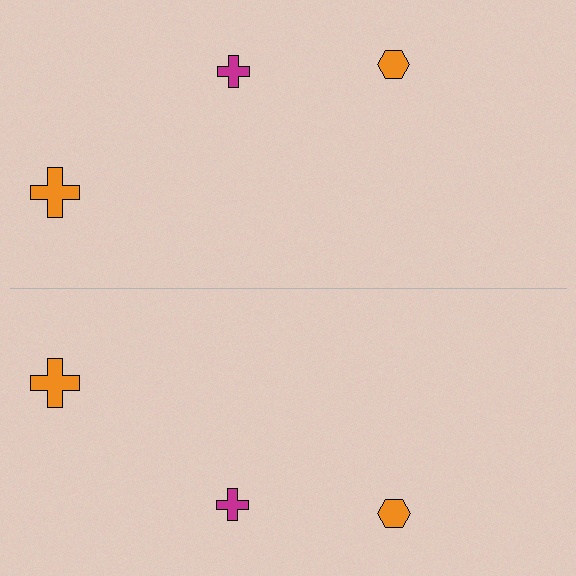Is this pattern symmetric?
Yes, this pattern has bilateral (reflection) symmetry.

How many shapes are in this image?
There are 6 shapes in this image.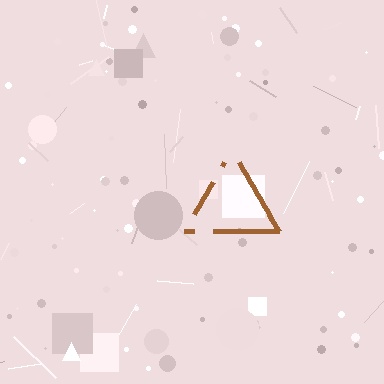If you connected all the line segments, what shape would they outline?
They would outline a triangle.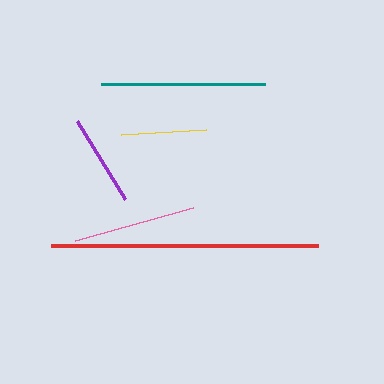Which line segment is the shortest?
The yellow line is the shortest at approximately 85 pixels.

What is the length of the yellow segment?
The yellow segment is approximately 85 pixels long.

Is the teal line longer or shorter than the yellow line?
The teal line is longer than the yellow line.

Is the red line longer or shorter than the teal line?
The red line is longer than the teal line.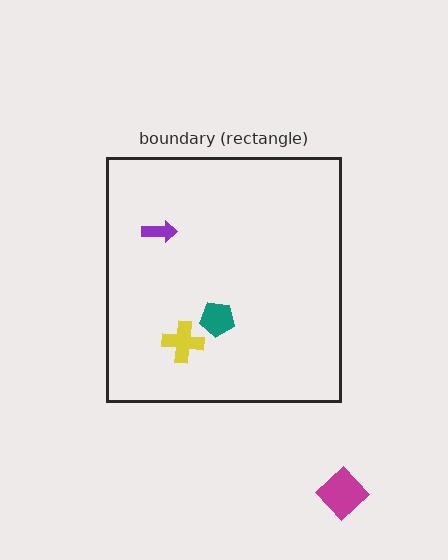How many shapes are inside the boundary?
3 inside, 1 outside.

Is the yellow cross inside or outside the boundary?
Inside.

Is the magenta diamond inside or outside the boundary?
Outside.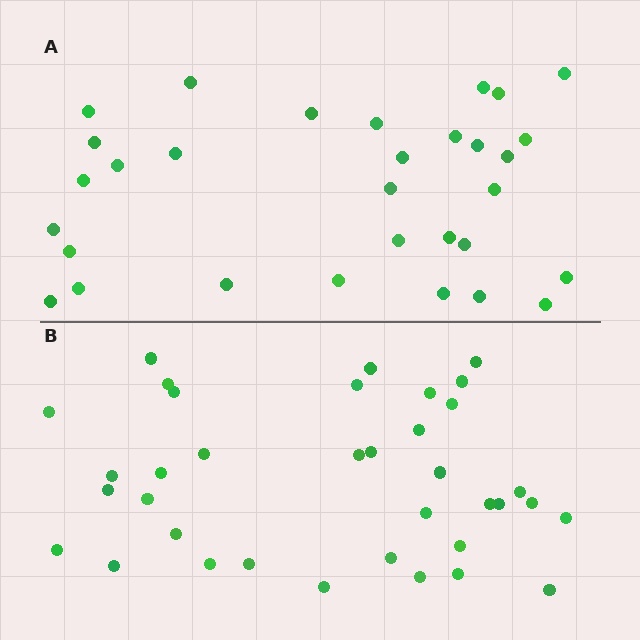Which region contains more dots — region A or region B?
Region B (the bottom region) has more dots.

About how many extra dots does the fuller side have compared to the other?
Region B has about 5 more dots than region A.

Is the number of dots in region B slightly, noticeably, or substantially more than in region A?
Region B has only slightly more — the two regions are fairly close. The ratio is roughly 1.2 to 1.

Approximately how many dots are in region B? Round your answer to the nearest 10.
About 40 dots. (The exact count is 36, which rounds to 40.)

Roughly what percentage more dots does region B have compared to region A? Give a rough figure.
About 15% more.